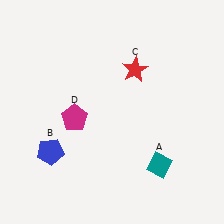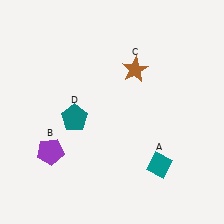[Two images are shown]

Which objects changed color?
B changed from blue to purple. C changed from red to brown. D changed from magenta to teal.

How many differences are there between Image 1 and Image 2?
There are 3 differences between the two images.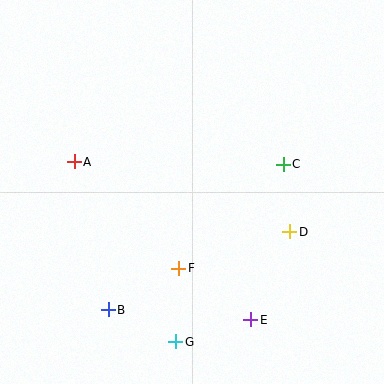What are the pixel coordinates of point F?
Point F is at (179, 268).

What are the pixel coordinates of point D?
Point D is at (290, 232).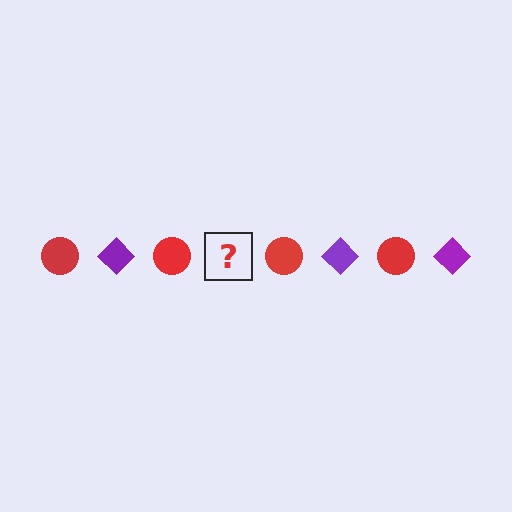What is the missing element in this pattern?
The missing element is a purple diamond.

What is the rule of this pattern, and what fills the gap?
The rule is that the pattern alternates between red circle and purple diamond. The gap should be filled with a purple diamond.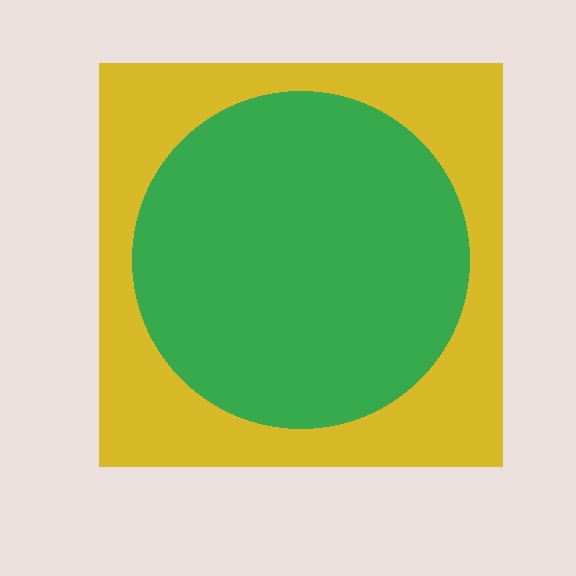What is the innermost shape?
The green circle.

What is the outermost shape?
The yellow square.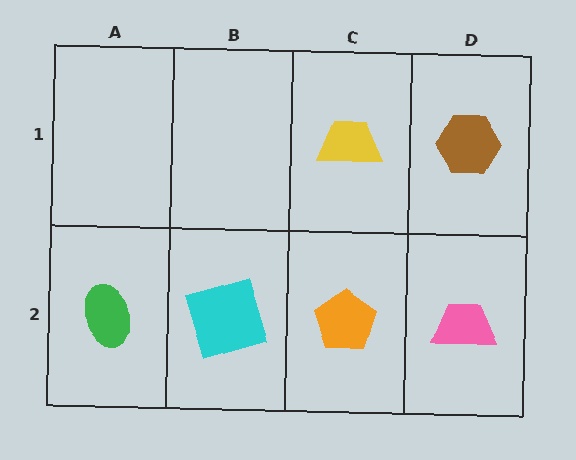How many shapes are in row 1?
2 shapes.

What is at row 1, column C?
A yellow trapezoid.